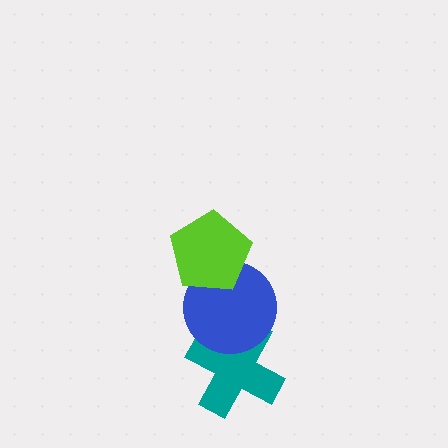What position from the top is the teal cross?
The teal cross is 3rd from the top.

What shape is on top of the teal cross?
The blue circle is on top of the teal cross.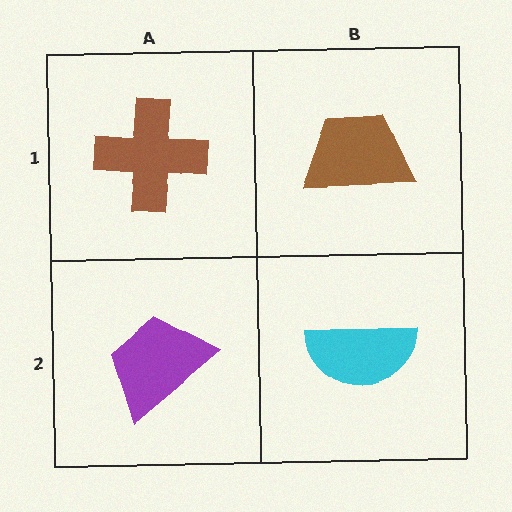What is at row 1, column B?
A brown trapezoid.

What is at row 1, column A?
A brown cross.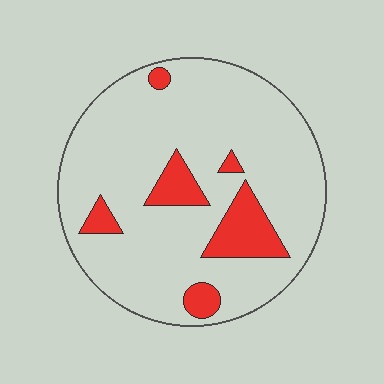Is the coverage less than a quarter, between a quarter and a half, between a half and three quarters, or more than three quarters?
Less than a quarter.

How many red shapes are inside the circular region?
6.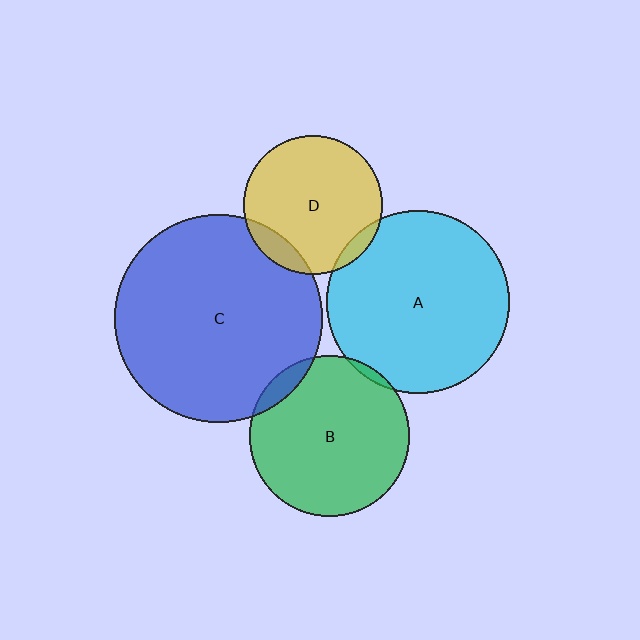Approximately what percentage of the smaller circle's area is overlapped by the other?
Approximately 5%.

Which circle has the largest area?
Circle C (blue).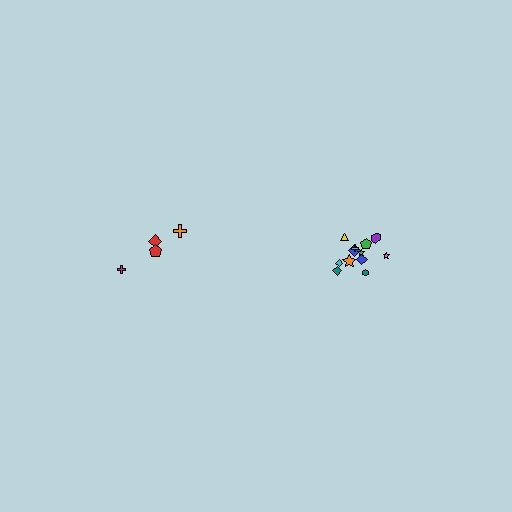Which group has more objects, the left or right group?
The right group.